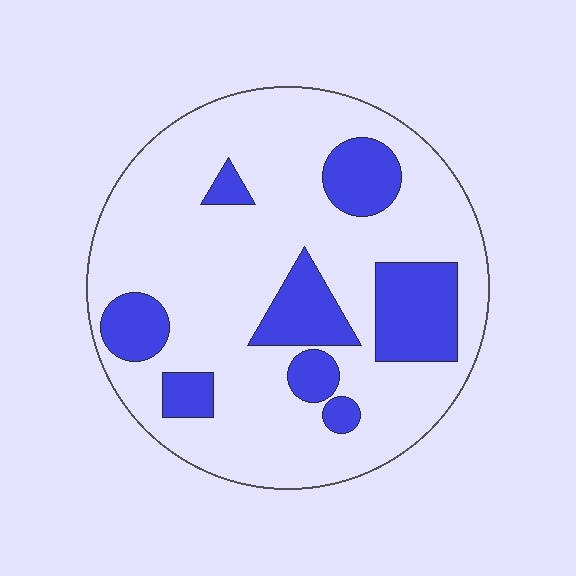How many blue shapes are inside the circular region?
8.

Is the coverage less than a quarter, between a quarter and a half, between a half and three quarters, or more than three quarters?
Less than a quarter.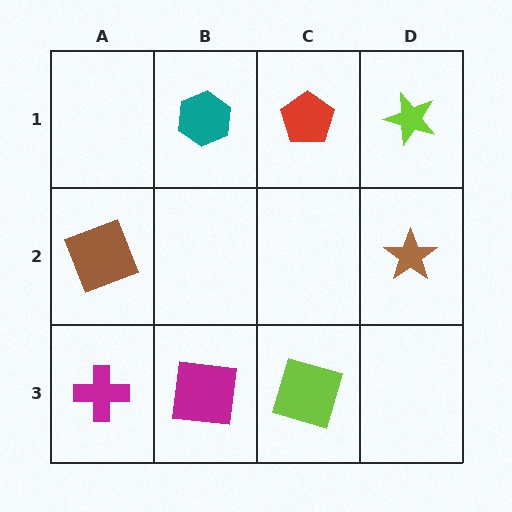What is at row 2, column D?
A brown star.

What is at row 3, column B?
A magenta square.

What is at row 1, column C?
A red pentagon.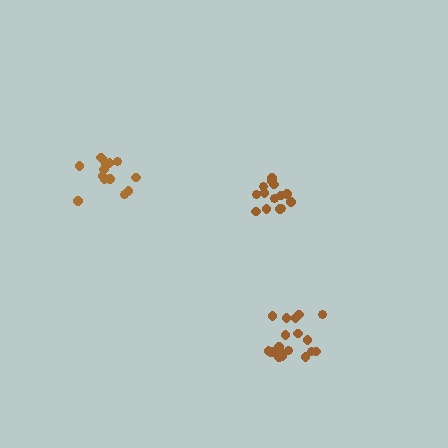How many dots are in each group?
Group 1: 14 dots, Group 2: 14 dots, Group 3: 20 dots (48 total).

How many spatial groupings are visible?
There are 3 spatial groupings.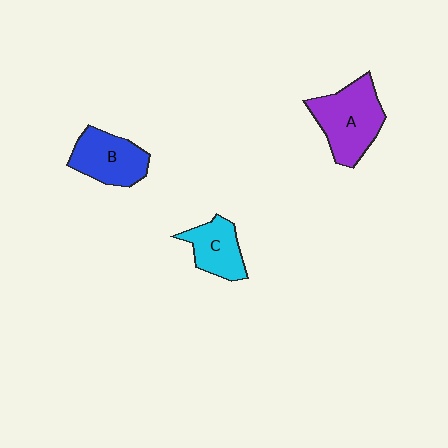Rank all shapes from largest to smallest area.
From largest to smallest: A (purple), B (blue), C (cyan).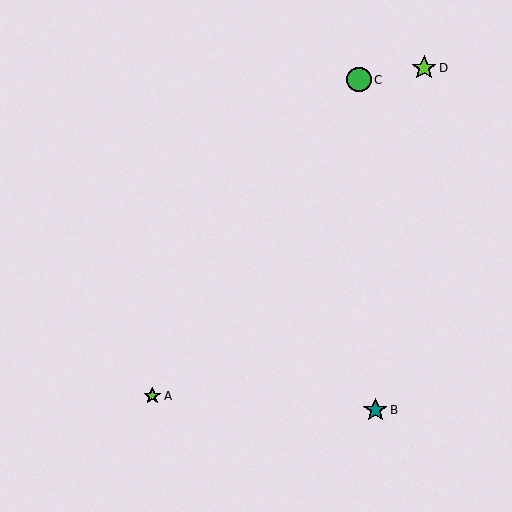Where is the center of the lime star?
The center of the lime star is at (152, 396).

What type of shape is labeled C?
Shape C is a green circle.